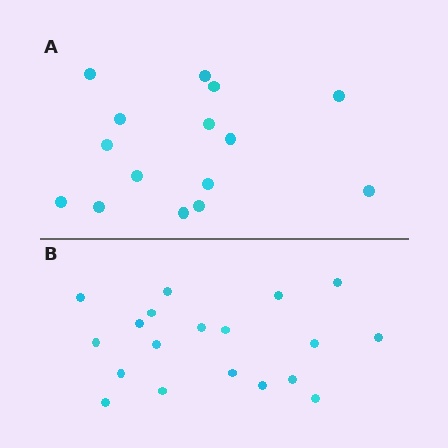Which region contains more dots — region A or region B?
Region B (the bottom region) has more dots.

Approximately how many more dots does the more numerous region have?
Region B has about 4 more dots than region A.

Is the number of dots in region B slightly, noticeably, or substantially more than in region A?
Region B has noticeably more, but not dramatically so. The ratio is roughly 1.3 to 1.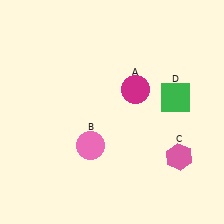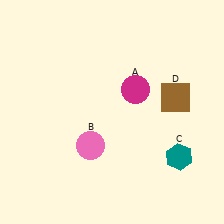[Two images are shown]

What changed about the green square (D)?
In Image 1, D is green. In Image 2, it changed to brown.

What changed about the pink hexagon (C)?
In Image 1, C is pink. In Image 2, it changed to teal.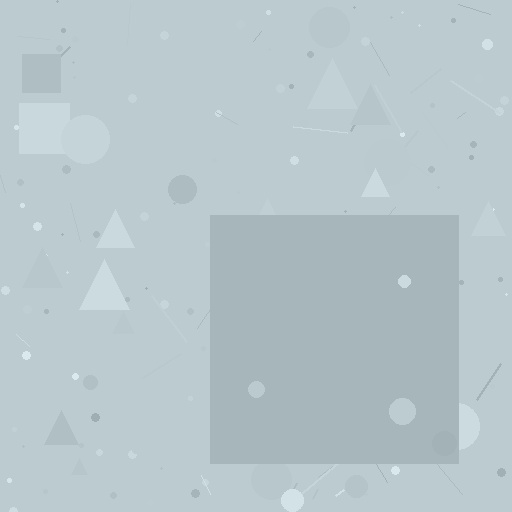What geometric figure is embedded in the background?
A square is embedded in the background.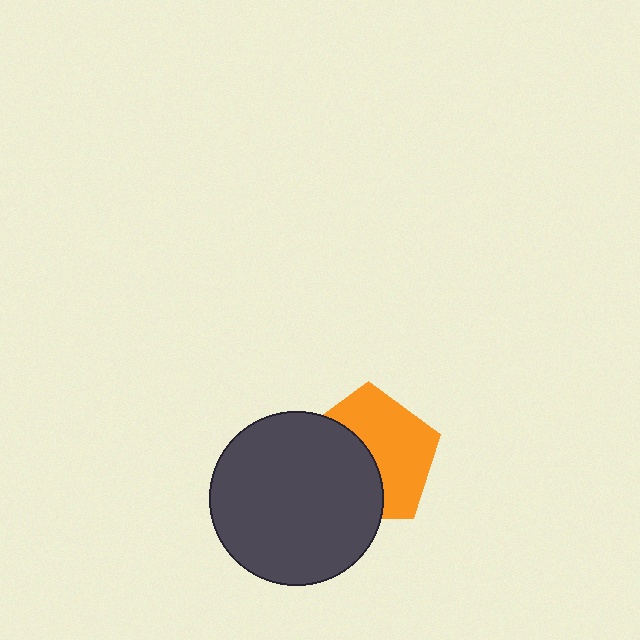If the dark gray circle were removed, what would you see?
You would see the complete orange pentagon.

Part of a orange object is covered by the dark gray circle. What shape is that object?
It is a pentagon.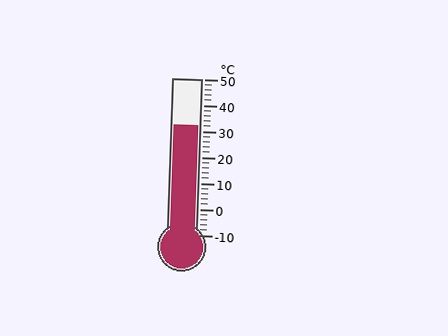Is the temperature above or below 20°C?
The temperature is above 20°C.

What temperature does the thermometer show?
The thermometer shows approximately 32°C.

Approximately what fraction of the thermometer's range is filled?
The thermometer is filled to approximately 70% of its range.